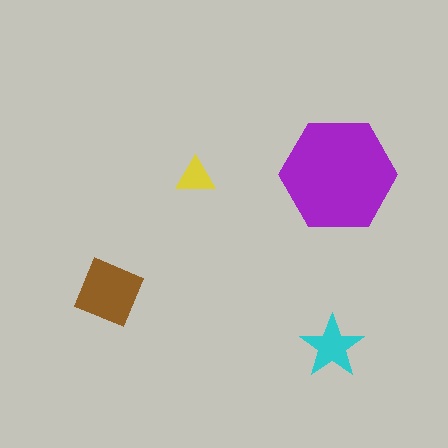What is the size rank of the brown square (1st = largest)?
2nd.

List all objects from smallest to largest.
The yellow triangle, the cyan star, the brown square, the purple hexagon.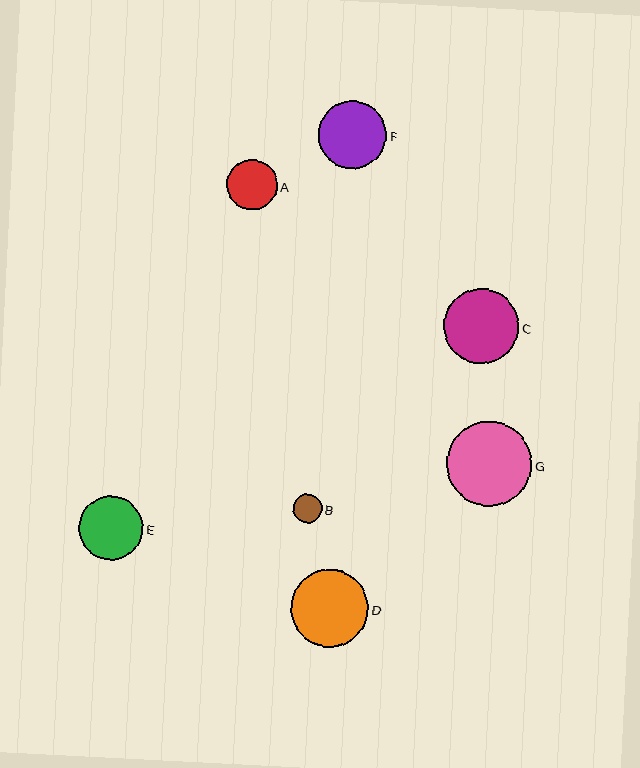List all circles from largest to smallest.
From largest to smallest: G, D, C, F, E, A, B.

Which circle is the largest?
Circle G is the largest with a size of approximately 85 pixels.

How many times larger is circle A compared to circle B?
Circle A is approximately 1.8 times the size of circle B.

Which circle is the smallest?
Circle B is the smallest with a size of approximately 29 pixels.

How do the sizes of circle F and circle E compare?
Circle F and circle E are approximately the same size.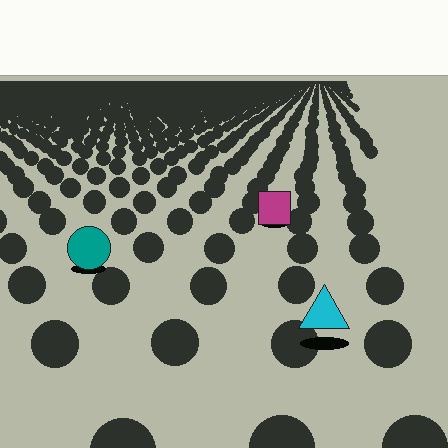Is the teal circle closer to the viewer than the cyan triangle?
No. The cyan triangle is closer — you can tell from the texture gradient: the ground texture is coarser near it.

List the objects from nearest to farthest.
From nearest to farthest: the cyan triangle, the teal circle, the magenta square.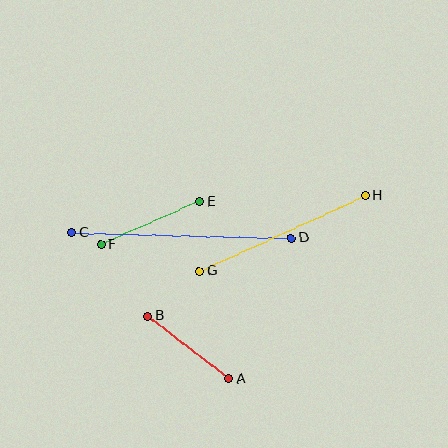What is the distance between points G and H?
The distance is approximately 182 pixels.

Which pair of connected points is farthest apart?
Points C and D are farthest apart.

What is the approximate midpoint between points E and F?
The midpoint is at approximately (150, 223) pixels.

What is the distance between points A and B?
The distance is approximately 103 pixels.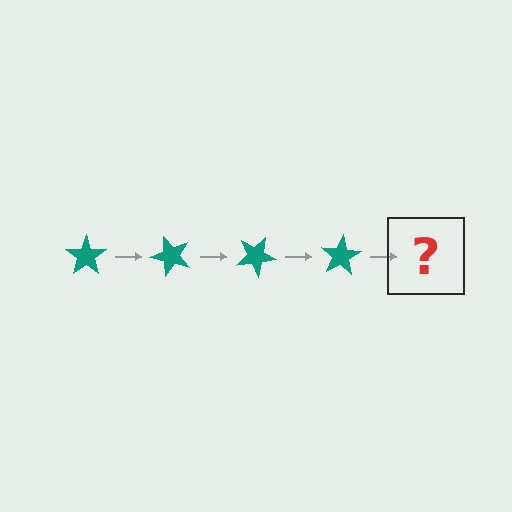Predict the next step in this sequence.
The next step is a teal star rotated 200 degrees.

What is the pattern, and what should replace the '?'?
The pattern is that the star rotates 50 degrees each step. The '?' should be a teal star rotated 200 degrees.